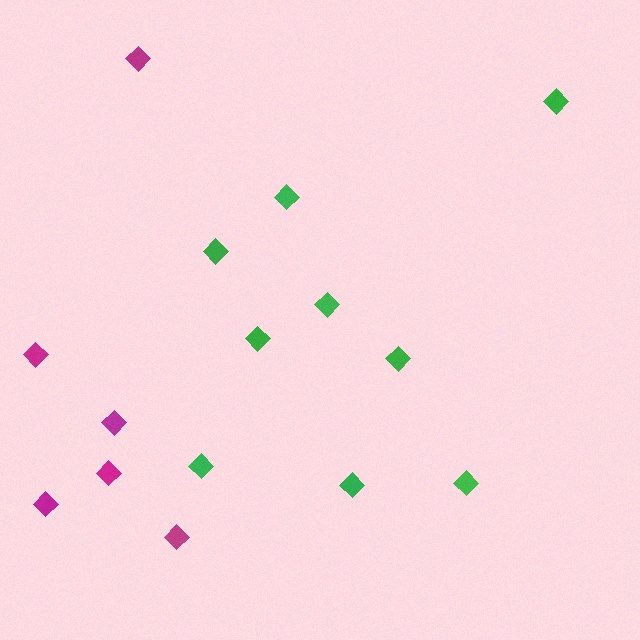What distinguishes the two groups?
There are 2 groups: one group of green diamonds (9) and one group of magenta diamonds (6).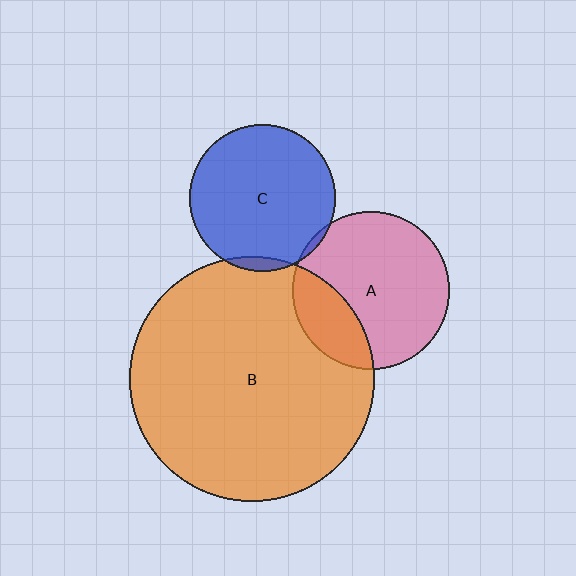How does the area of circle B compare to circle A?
Approximately 2.4 times.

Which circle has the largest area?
Circle B (orange).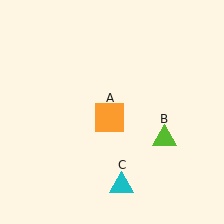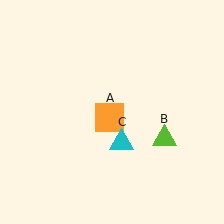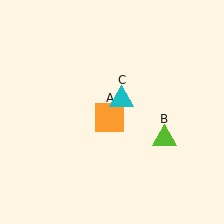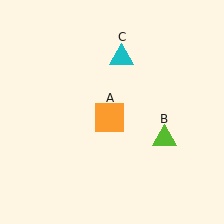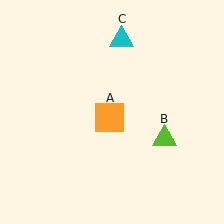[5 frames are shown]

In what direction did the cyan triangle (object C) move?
The cyan triangle (object C) moved up.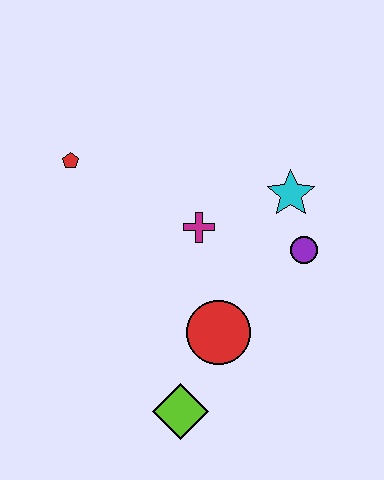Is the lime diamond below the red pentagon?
Yes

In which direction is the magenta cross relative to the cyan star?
The magenta cross is to the left of the cyan star.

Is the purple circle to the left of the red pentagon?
No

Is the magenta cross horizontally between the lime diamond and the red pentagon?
No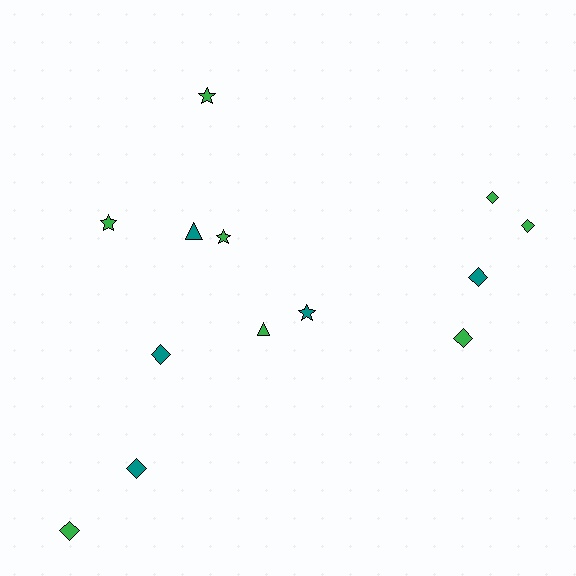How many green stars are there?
There are 3 green stars.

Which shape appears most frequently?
Diamond, with 7 objects.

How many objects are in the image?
There are 13 objects.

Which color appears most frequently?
Green, with 8 objects.